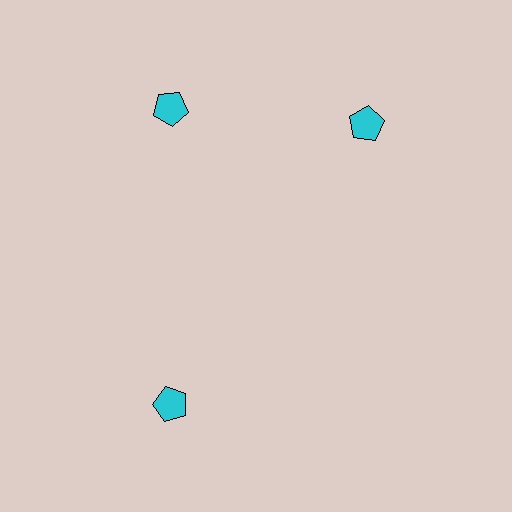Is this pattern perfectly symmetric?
No. The 3 cyan pentagons are arranged in a ring, but one element near the 3 o'clock position is rotated out of alignment along the ring, breaking the 3-fold rotational symmetry.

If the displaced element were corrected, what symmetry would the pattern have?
It would have 3-fold rotational symmetry — the pattern would map onto itself every 120 degrees.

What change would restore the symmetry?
The symmetry would be restored by rotating it back into even spacing with its neighbors so that all 3 pentagons sit at equal angles and equal distance from the center.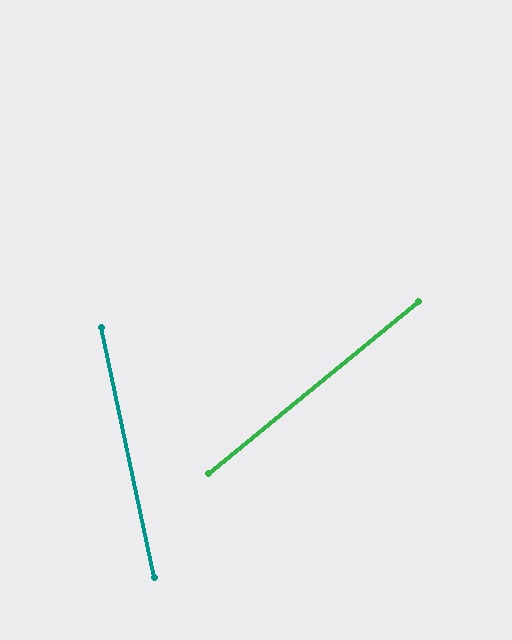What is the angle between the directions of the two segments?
Approximately 63 degrees.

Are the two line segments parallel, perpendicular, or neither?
Neither parallel nor perpendicular — they differ by about 63°.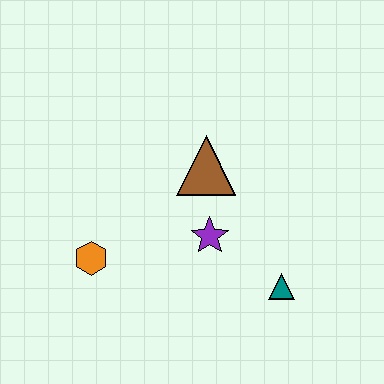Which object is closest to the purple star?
The brown triangle is closest to the purple star.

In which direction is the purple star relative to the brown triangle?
The purple star is below the brown triangle.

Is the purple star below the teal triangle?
No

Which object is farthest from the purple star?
The orange hexagon is farthest from the purple star.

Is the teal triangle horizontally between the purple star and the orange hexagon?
No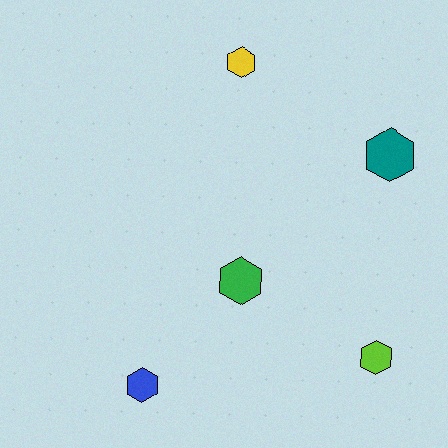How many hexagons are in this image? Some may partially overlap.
There are 5 hexagons.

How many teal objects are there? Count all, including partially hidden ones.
There is 1 teal object.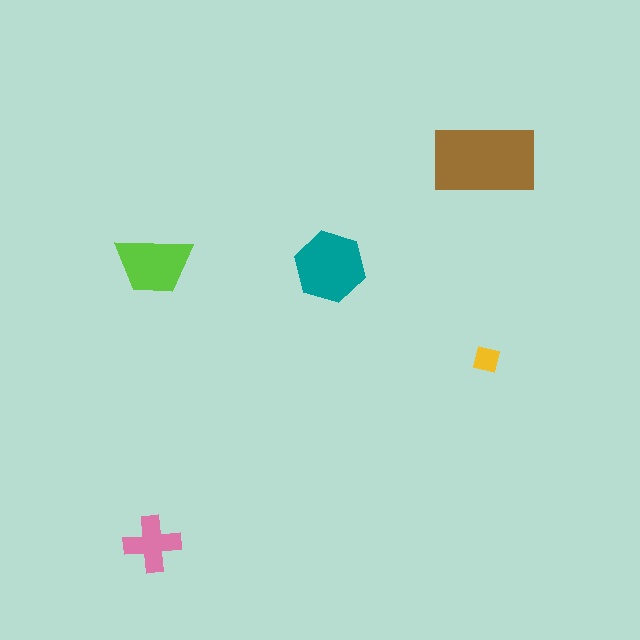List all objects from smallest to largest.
The yellow square, the pink cross, the lime trapezoid, the teal hexagon, the brown rectangle.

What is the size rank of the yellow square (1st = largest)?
5th.